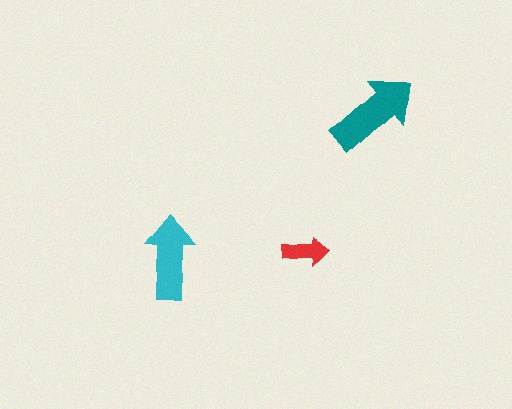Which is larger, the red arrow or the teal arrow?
The teal one.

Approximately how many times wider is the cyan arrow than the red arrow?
About 2 times wider.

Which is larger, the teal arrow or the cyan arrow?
The teal one.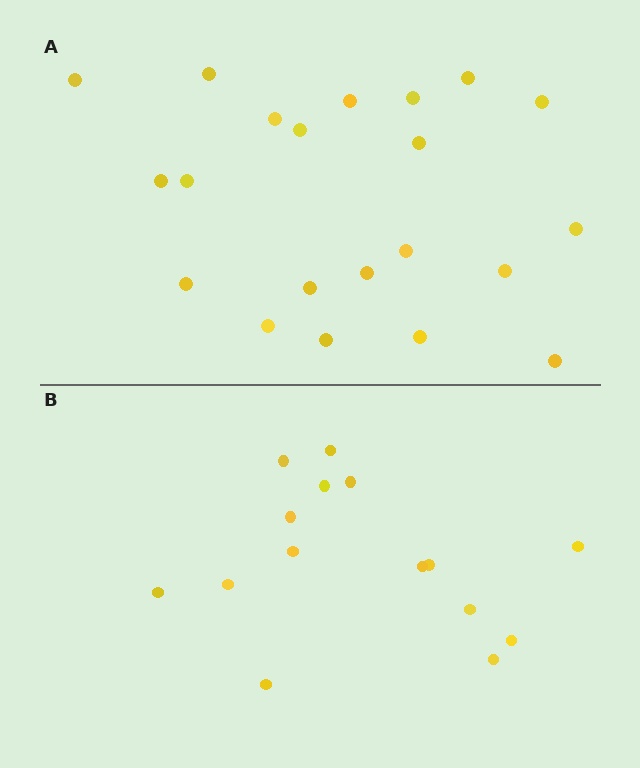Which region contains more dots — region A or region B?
Region A (the top region) has more dots.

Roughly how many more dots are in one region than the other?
Region A has about 6 more dots than region B.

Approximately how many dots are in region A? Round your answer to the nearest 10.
About 20 dots. (The exact count is 21, which rounds to 20.)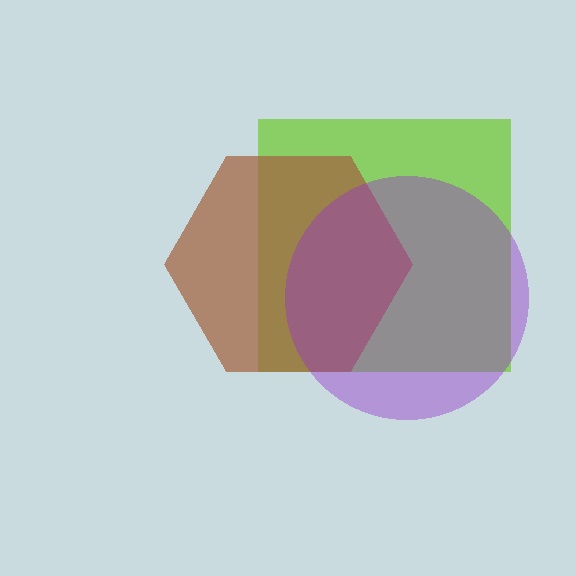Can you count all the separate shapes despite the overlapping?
Yes, there are 3 separate shapes.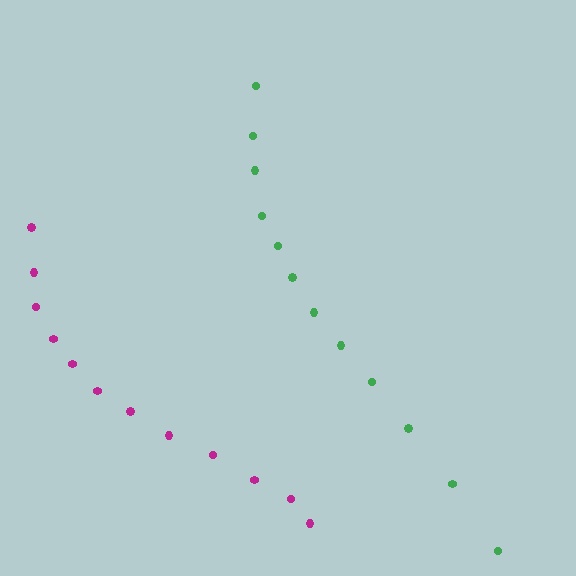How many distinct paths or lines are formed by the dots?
There are 2 distinct paths.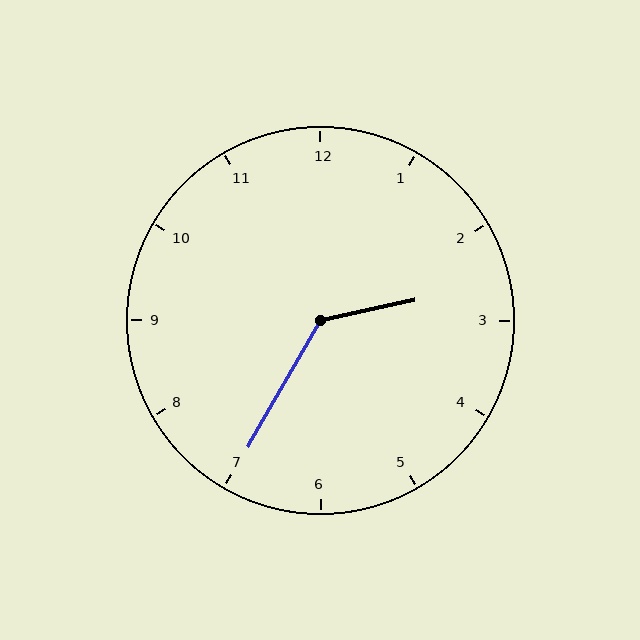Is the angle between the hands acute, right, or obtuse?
It is obtuse.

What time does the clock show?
2:35.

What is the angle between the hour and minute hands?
Approximately 132 degrees.